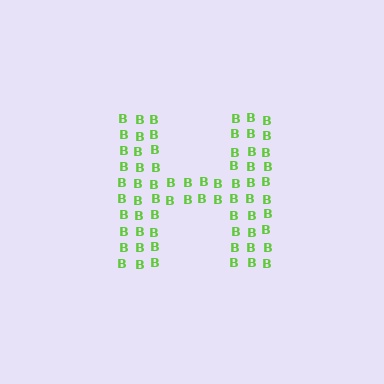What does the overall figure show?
The overall figure shows the letter H.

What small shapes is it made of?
It is made of small letter B's.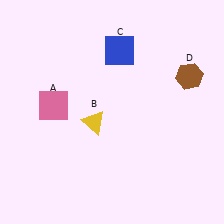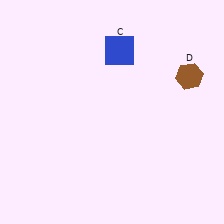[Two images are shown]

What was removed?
The pink square (A), the yellow triangle (B) were removed in Image 2.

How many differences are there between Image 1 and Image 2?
There are 2 differences between the two images.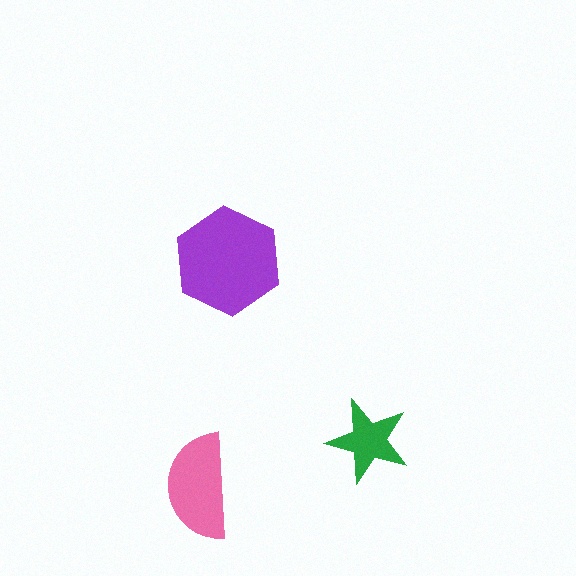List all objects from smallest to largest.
The green star, the pink semicircle, the purple hexagon.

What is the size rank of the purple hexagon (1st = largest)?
1st.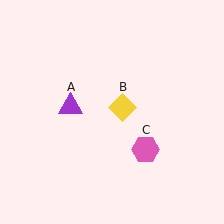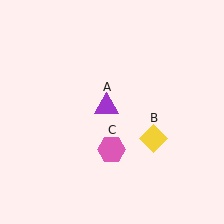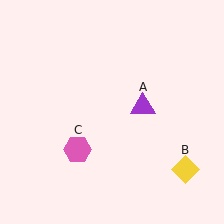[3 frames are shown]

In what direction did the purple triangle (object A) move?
The purple triangle (object A) moved right.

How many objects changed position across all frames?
3 objects changed position: purple triangle (object A), yellow diamond (object B), pink hexagon (object C).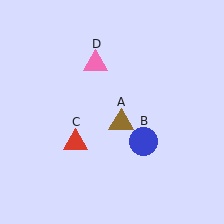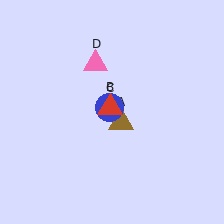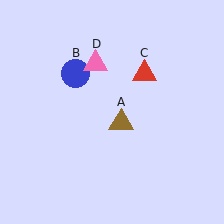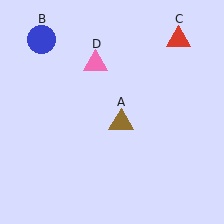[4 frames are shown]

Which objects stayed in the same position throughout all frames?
Brown triangle (object A) and pink triangle (object D) remained stationary.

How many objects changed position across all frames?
2 objects changed position: blue circle (object B), red triangle (object C).